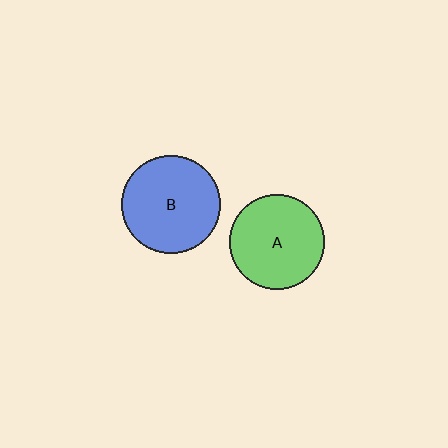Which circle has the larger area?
Circle B (blue).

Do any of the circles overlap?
No, none of the circles overlap.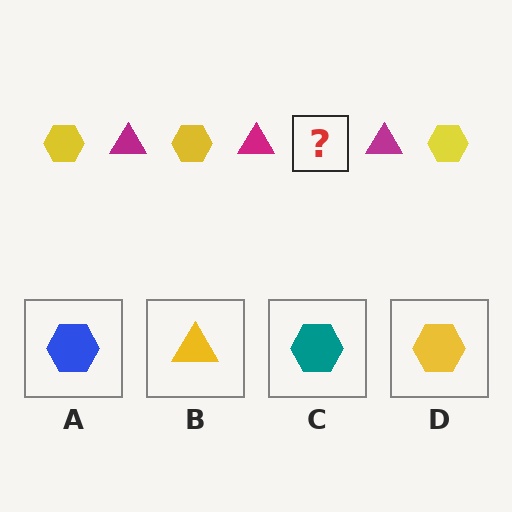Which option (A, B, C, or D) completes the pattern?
D.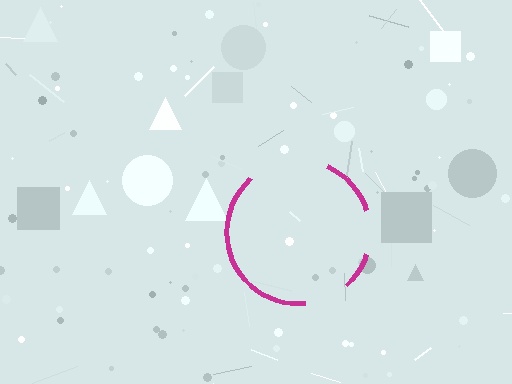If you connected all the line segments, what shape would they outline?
They would outline a circle.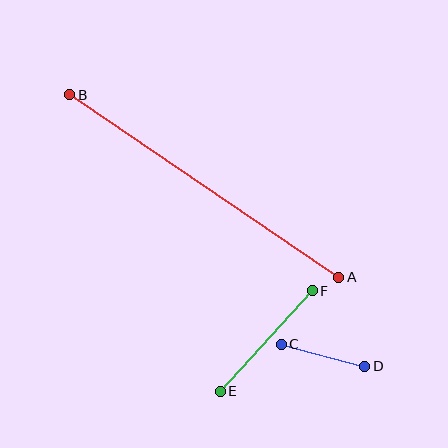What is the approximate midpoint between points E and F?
The midpoint is at approximately (266, 341) pixels.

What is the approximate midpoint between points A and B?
The midpoint is at approximately (204, 186) pixels.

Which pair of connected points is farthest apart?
Points A and B are farthest apart.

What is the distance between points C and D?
The distance is approximately 86 pixels.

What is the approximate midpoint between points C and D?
The midpoint is at approximately (323, 355) pixels.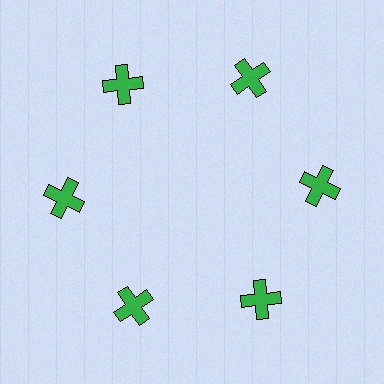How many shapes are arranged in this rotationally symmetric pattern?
There are 6 shapes, arranged in 6 groups of 1.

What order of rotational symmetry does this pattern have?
This pattern has 6-fold rotational symmetry.